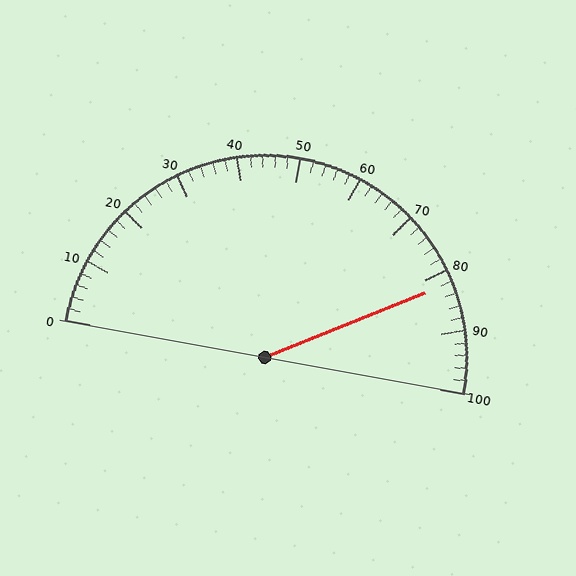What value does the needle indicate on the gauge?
The needle indicates approximately 82.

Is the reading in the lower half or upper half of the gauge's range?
The reading is in the upper half of the range (0 to 100).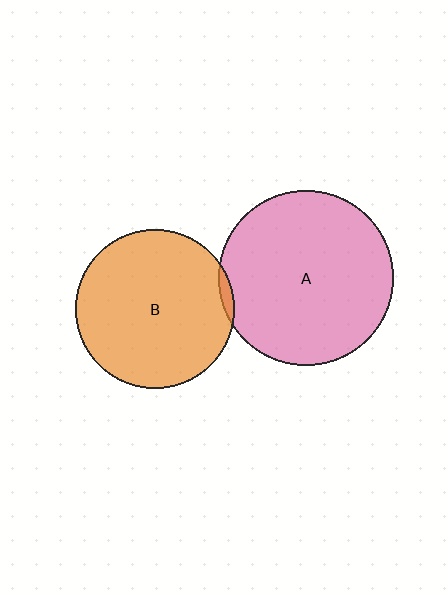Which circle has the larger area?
Circle A (pink).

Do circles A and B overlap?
Yes.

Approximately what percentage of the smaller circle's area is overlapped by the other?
Approximately 5%.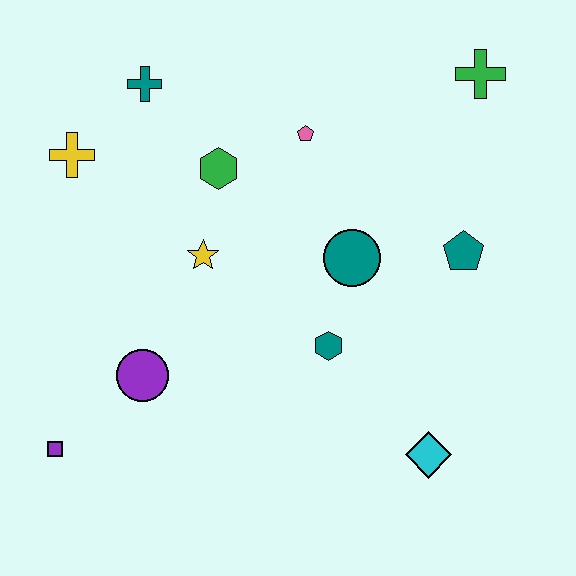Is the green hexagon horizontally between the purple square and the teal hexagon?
Yes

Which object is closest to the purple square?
The purple circle is closest to the purple square.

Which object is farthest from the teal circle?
The purple square is farthest from the teal circle.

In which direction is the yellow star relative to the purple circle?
The yellow star is above the purple circle.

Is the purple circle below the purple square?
No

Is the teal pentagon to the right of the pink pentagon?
Yes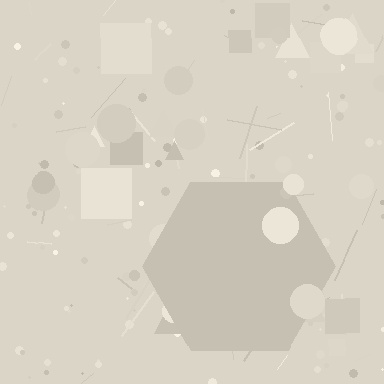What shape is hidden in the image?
A hexagon is hidden in the image.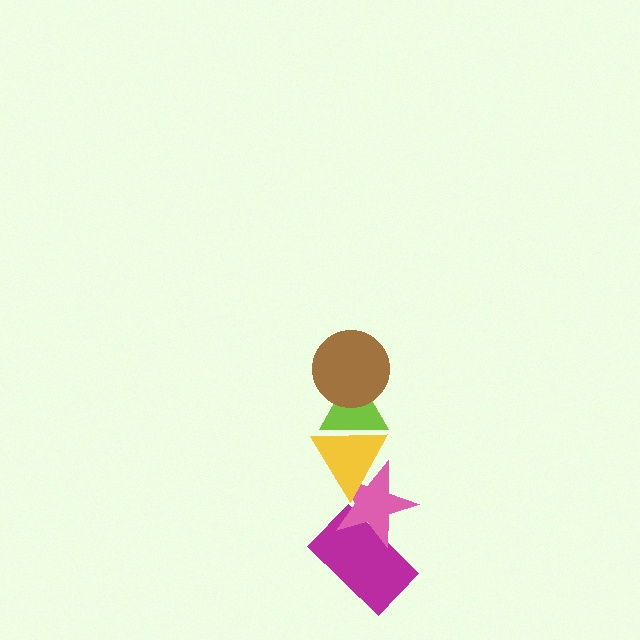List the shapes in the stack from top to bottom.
From top to bottom: the brown circle, the lime triangle, the yellow triangle, the pink star, the magenta rectangle.